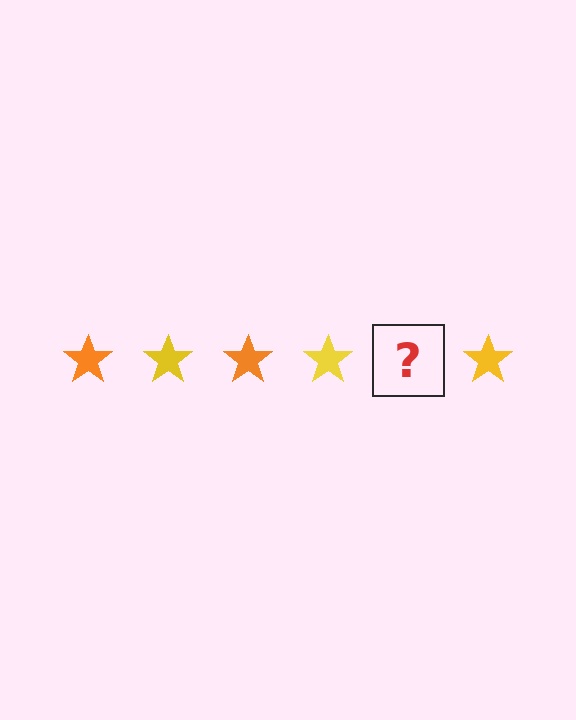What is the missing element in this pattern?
The missing element is an orange star.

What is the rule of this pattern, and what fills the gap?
The rule is that the pattern cycles through orange, yellow stars. The gap should be filled with an orange star.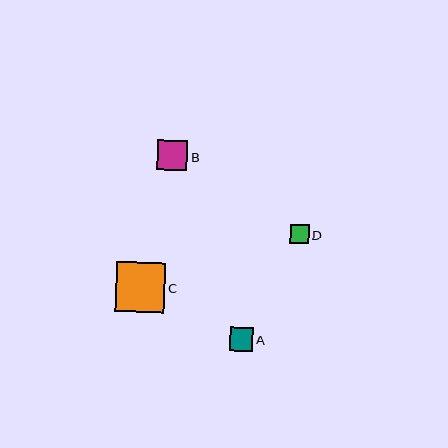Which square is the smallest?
Square D is the smallest with a size of approximately 18 pixels.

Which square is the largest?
Square C is the largest with a size of approximately 50 pixels.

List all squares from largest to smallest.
From largest to smallest: C, B, A, D.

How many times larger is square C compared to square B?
Square C is approximately 1.6 times the size of square B.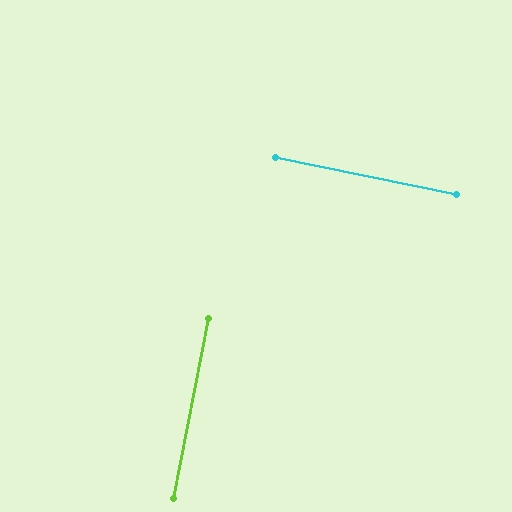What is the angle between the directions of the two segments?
Approximately 90 degrees.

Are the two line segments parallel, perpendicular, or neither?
Perpendicular — they meet at approximately 90°.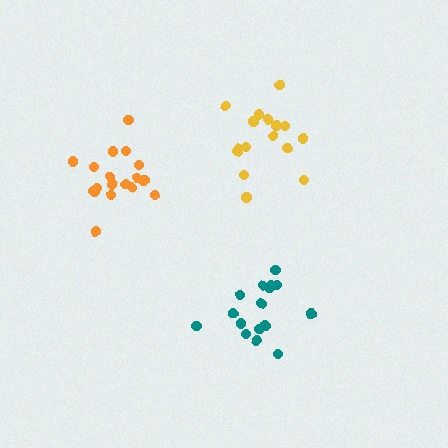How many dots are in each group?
Group 1: 18 dots, Group 2: 17 dots, Group 3: 17 dots (52 total).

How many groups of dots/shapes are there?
There are 3 groups.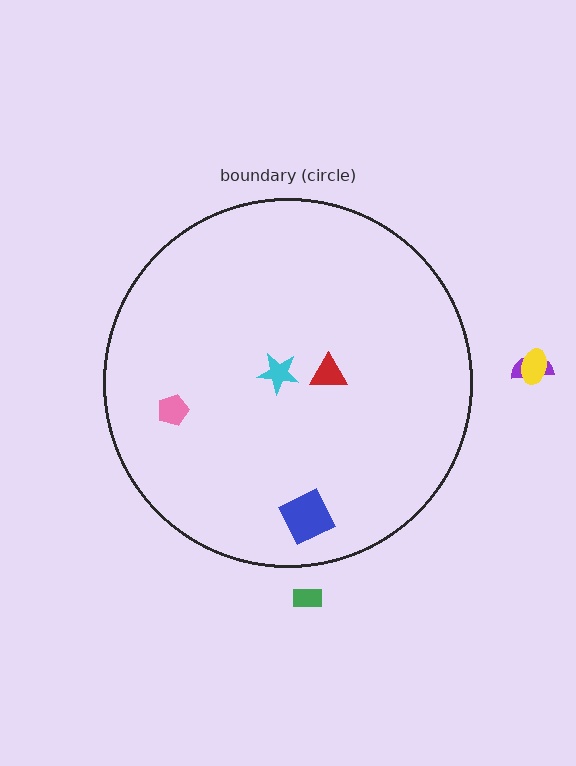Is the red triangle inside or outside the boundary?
Inside.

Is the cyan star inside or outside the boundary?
Inside.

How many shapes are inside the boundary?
4 inside, 3 outside.